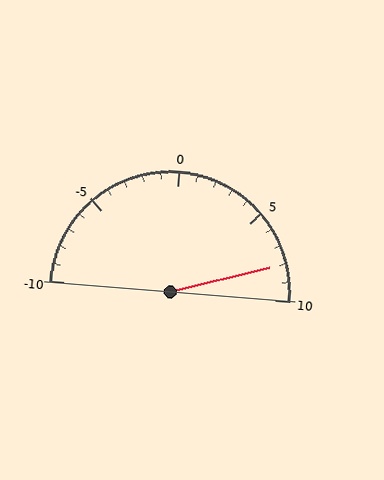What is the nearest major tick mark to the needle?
The nearest major tick mark is 10.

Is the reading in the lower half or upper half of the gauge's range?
The reading is in the upper half of the range (-10 to 10).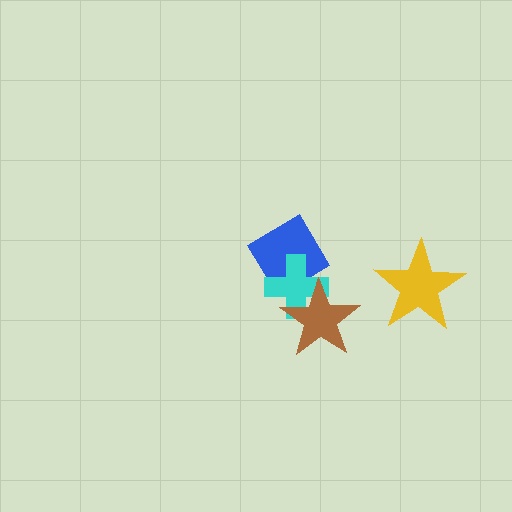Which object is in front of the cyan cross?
The brown star is in front of the cyan cross.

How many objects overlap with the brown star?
1 object overlaps with the brown star.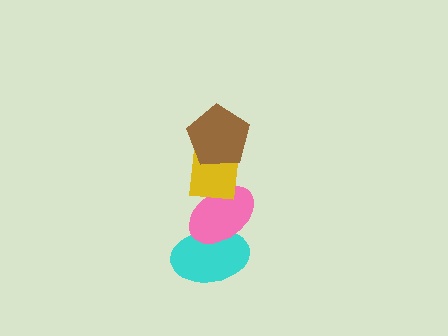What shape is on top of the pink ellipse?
The yellow rectangle is on top of the pink ellipse.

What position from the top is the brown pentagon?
The brown pentagon is 1st from the top.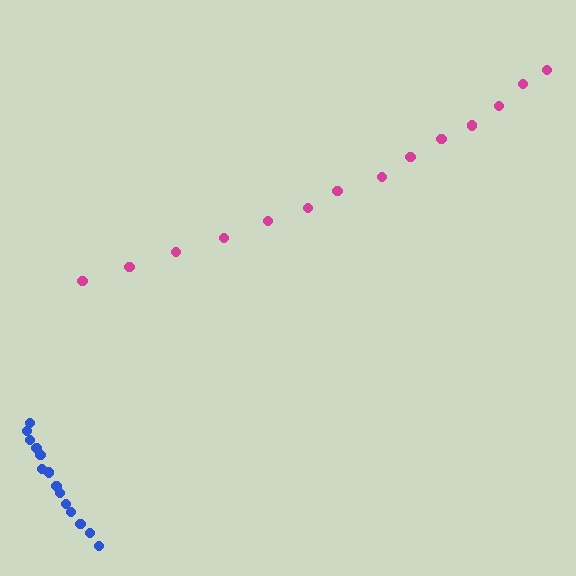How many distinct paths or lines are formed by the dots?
There are 2 distinct paths.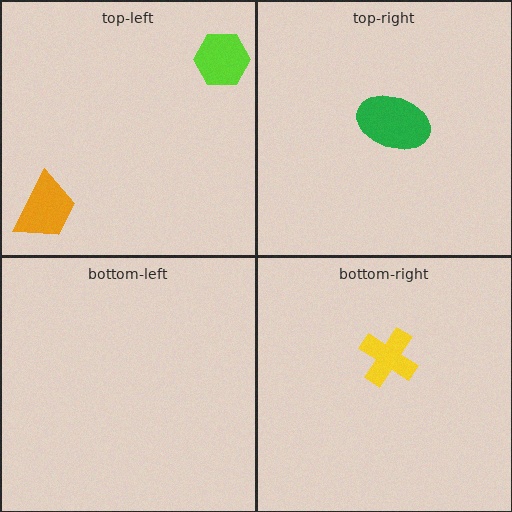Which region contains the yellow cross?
The bottom-right region.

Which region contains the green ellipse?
The top-right region.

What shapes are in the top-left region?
The orange trapezoid, the lime hexagon.